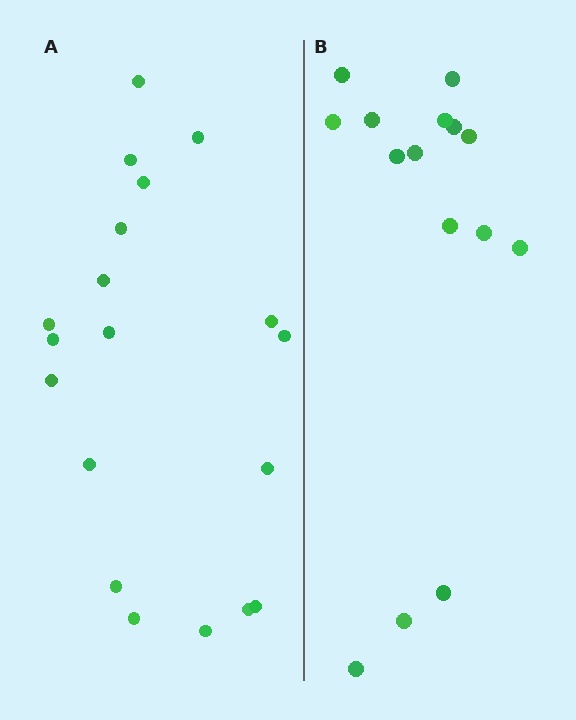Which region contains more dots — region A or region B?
Region A (the left region) has more dots.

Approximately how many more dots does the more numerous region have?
Region A has about 4 more dots than region B.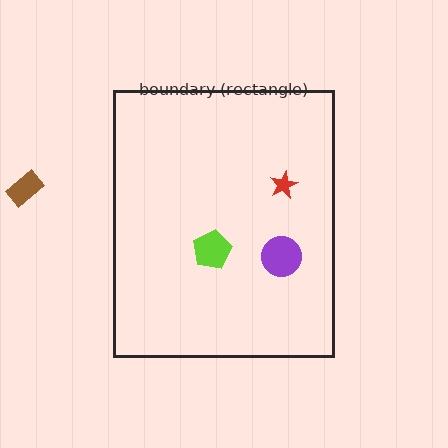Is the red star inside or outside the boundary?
Inside.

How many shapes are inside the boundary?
3 inside, 1 outside.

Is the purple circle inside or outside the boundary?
Inside.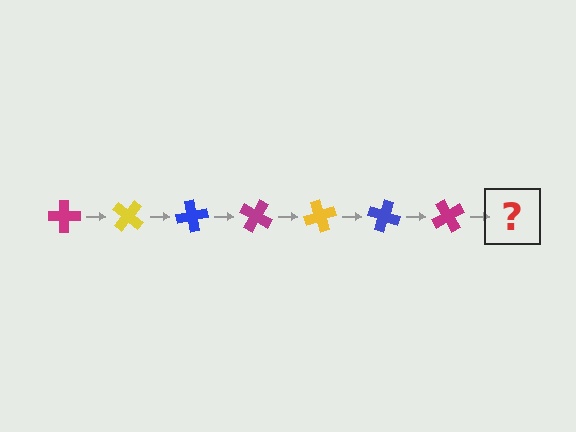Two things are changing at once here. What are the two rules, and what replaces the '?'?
The two rules are that it rotates 40 degrees each step and the color cycles through magenta, yellow, and blue. The '?' should be a yellow cross, rotated 280 degrees from the start.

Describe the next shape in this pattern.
It should be a yellow cross, rotated 280 degrees from the start.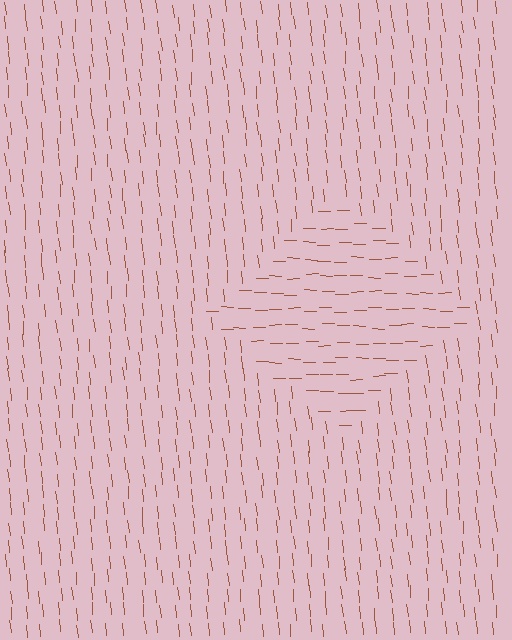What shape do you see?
I see a diamond.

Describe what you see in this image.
The image is filled with small brown line segments. A diamond region in the image has lines oriented differently from the surrounding lines, creating a visible texture boundary.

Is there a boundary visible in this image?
Yes, there is a texture boundary formed by a change in line orientation.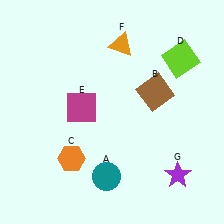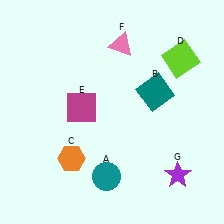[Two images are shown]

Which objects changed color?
B changed from brown to teal. F changed from orange to pink.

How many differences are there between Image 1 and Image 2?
There are 2 differences between the two images.